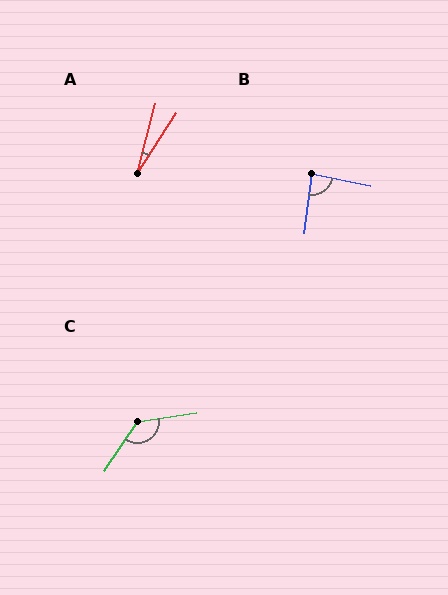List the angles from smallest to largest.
A (18°), B (86°), C (132°).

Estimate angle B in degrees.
Approximately 86 degrees.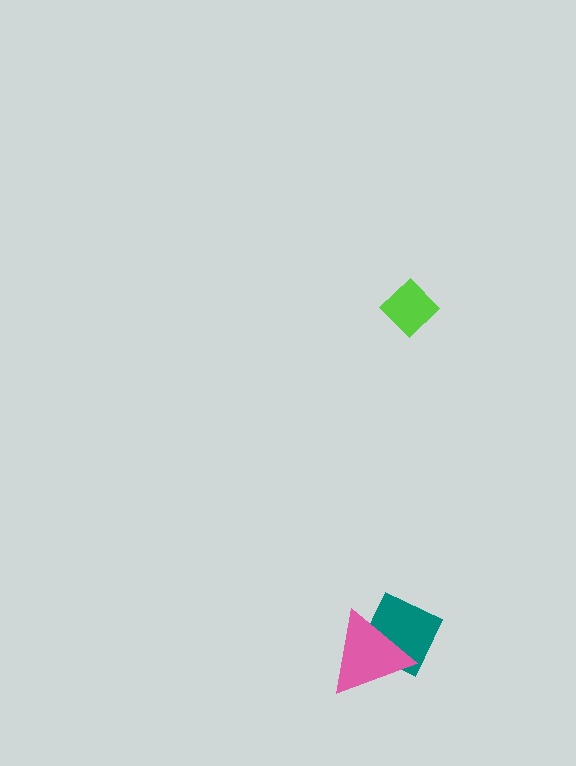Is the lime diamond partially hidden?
No, no other shape covers it.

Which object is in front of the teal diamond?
The pink triangle is in front of the teal diamond.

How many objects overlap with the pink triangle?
1 object overlaps with the pink triangle.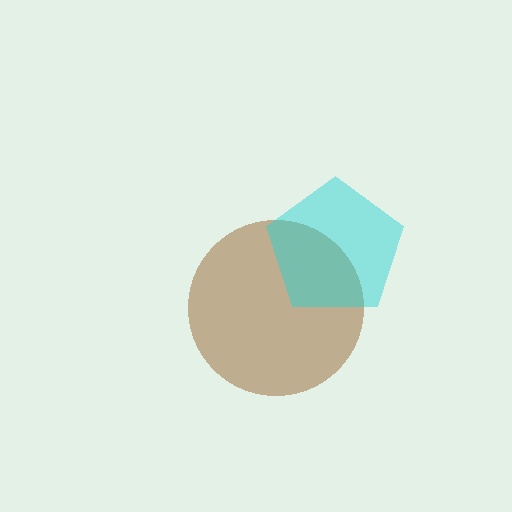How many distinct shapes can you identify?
There are 2 distinct shapes: a brown circle, a cyan pentagon.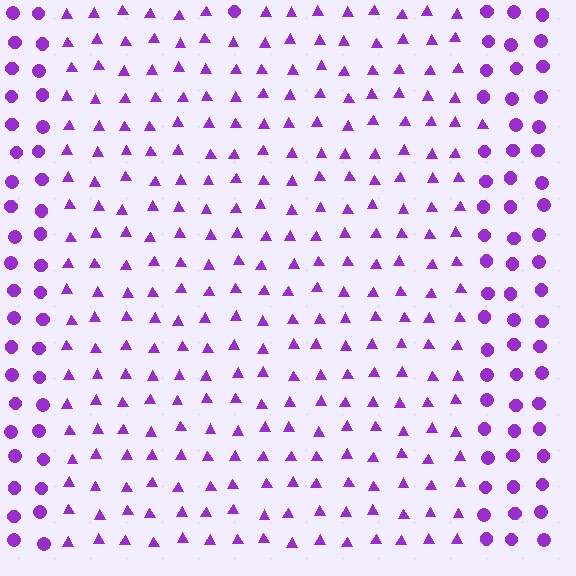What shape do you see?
I see a rectangle.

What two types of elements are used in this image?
The image uses triangles inside the rectangle region and circles outside it.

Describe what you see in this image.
The image is filled with small purple elements arranged in a uniform grid. A rectangle-shaped region contains triangles, while the surrounding area contains circles. The boundary is defined purely by the change in element shape.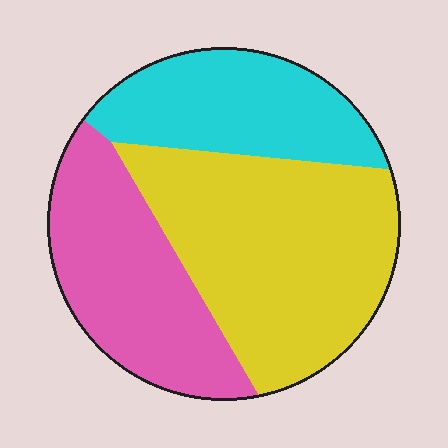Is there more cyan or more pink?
Pink.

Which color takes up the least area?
Cyan, at roughly 25%.